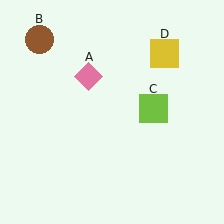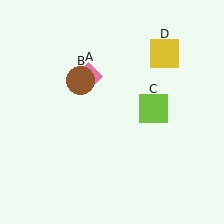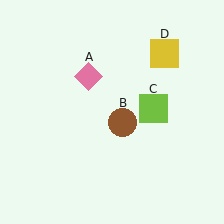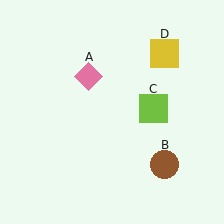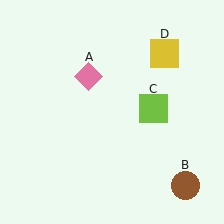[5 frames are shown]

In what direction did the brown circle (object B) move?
The brown circle (object B) moved down and to the right.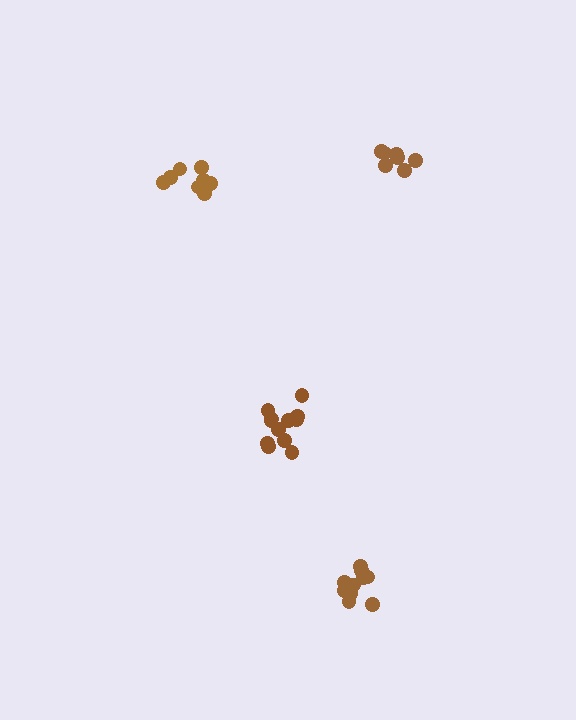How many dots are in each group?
Group 1: 12 dots, Group 2: 7 dots, Group 3: 8 dots, Group 4: 10 dots (37 total).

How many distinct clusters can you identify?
There are 4 distinct clusters.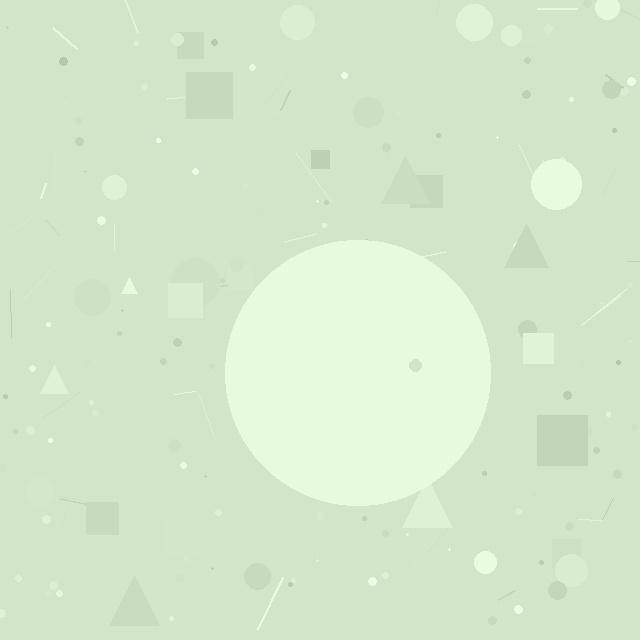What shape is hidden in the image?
A circle is hidden in the image.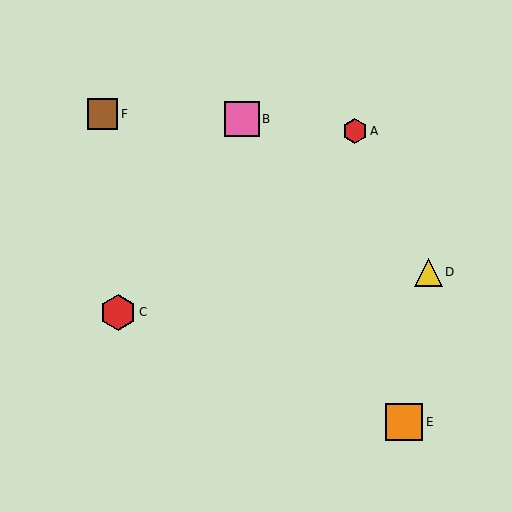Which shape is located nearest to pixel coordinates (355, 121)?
The red hexagon (labeled A) at (355, 131) is nearest to that location.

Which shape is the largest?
The orange square (labeled E) is the largest.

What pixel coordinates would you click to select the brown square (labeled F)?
Click at (103, 114) to select the brown square F.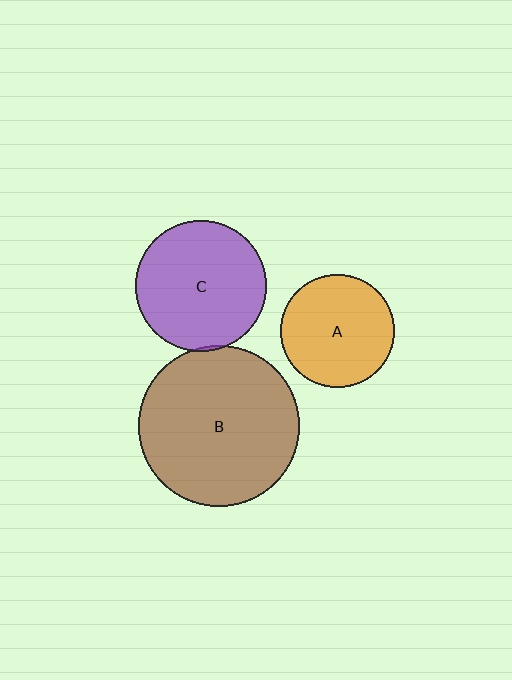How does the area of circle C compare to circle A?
Approximately 1.3 times.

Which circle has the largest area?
Circle B (brown).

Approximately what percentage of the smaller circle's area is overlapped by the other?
Approximately 5%.